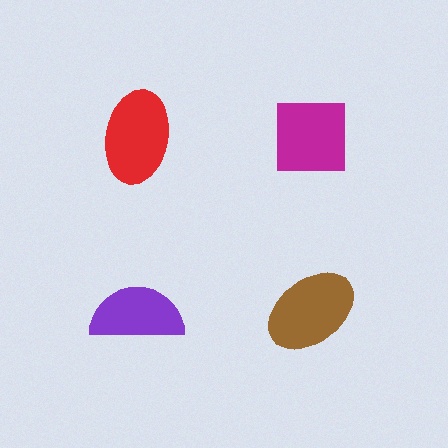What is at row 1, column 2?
A magenta square.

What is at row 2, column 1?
A purple semicircle.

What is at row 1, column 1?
A red ellipse.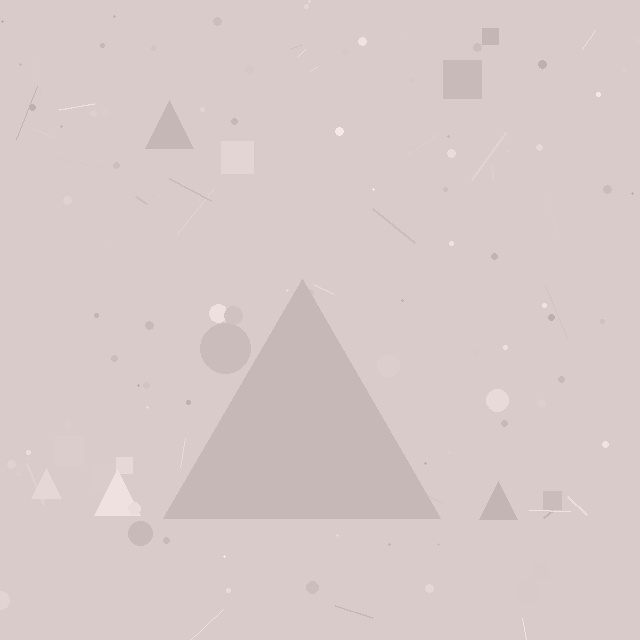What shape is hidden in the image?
A triangle is hidden in the image.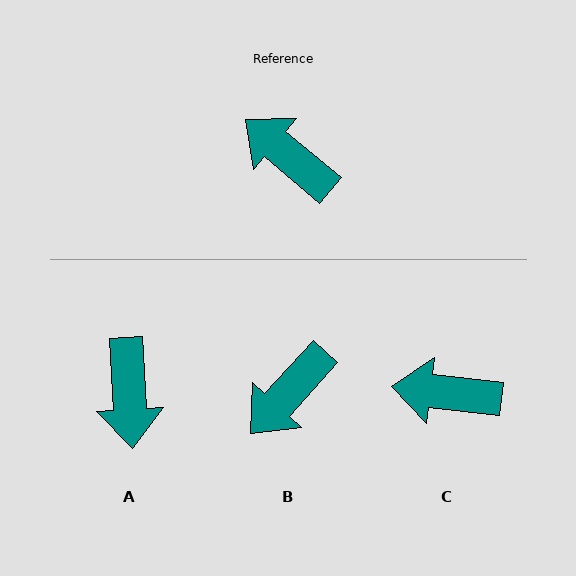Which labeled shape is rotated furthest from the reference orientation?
A, about 133 degrees away.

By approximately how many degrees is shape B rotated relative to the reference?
Approximately 88 degrees counter-clockwise.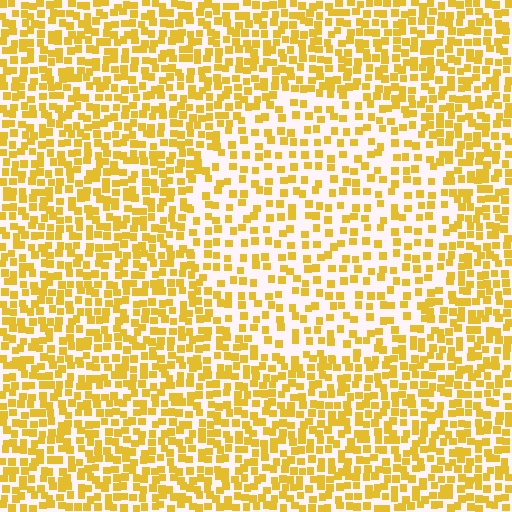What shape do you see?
I see a circle.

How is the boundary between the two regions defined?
The boundary is defined by a change in element density (approximately 1.8x ratio). All elements are the same color, size, and shape.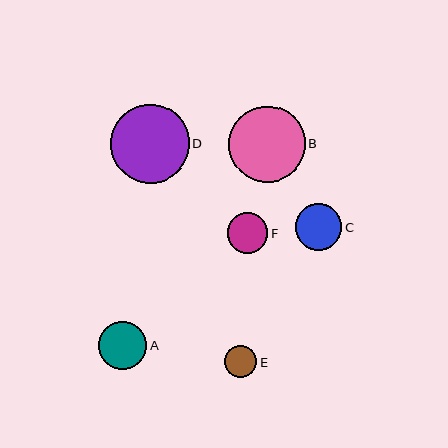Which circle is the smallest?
Circle E is the smallest with a size of approximately 32 pixels.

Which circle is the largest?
Circle D is the largest with a size of approximately 79 pixels.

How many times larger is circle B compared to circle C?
Circle B is approximately 1.6 times the size of circle C.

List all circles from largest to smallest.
From largest to smallest: D, B, A, C, F, E.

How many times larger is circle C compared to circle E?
Circle C is approximately 1.4 times the size of circle E.